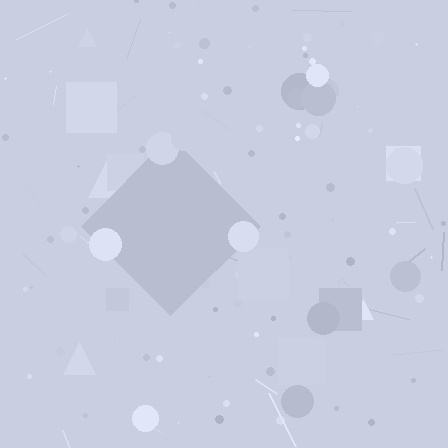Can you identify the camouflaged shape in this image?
The camouflaged shape is a diamond.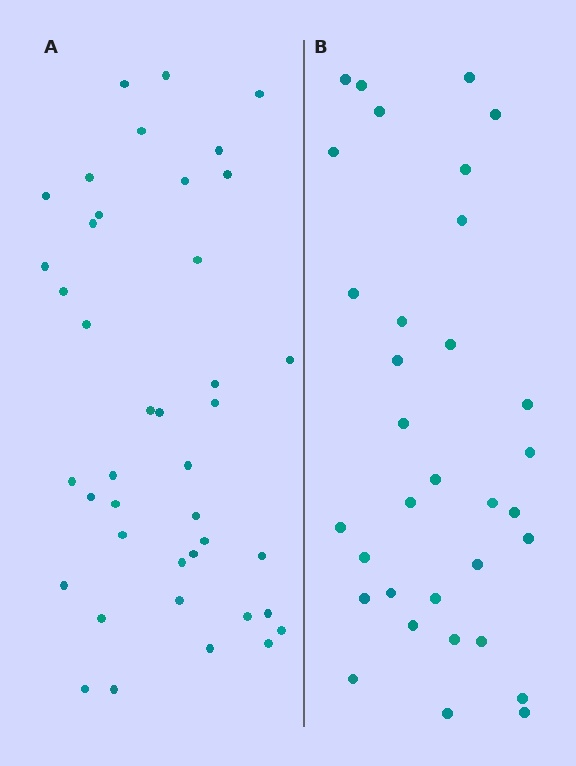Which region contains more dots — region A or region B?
Region A (the left region) has more dots.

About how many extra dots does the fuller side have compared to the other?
Region A has roughly 8 or so more dots than region B.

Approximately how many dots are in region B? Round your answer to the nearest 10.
About 30 dots. (The exact count is 33, which rounds to 30.)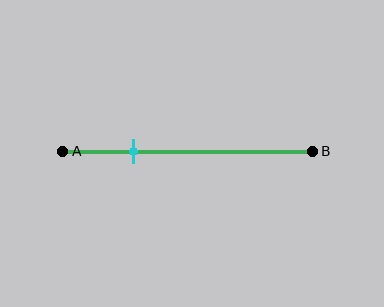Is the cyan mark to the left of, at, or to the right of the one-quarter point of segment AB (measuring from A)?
The cyan mark is to the right of the one-quarter point of segment AB.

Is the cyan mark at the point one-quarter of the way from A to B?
No, the mark is at about 30% from A, not at the 25% one-quarter point.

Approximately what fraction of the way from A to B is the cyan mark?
The cyan mark is approximately 30% of the way from A to B.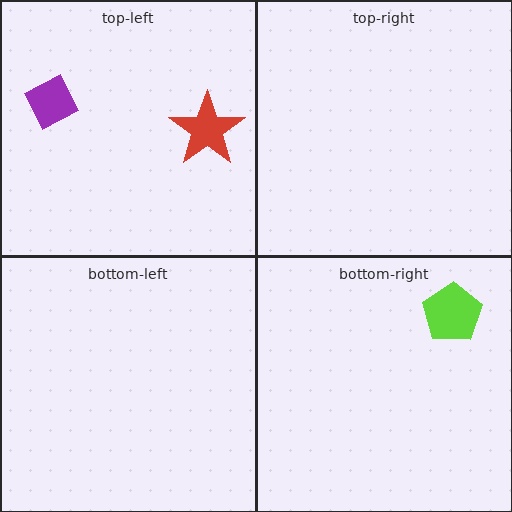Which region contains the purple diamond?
The top-left region.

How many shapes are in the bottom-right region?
1.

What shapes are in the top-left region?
The purple diamond, the red star.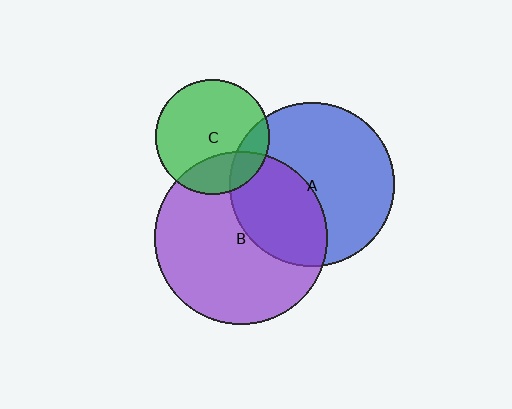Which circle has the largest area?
Circle B (purple).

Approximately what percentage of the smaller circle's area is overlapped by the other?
Approximately 40%.